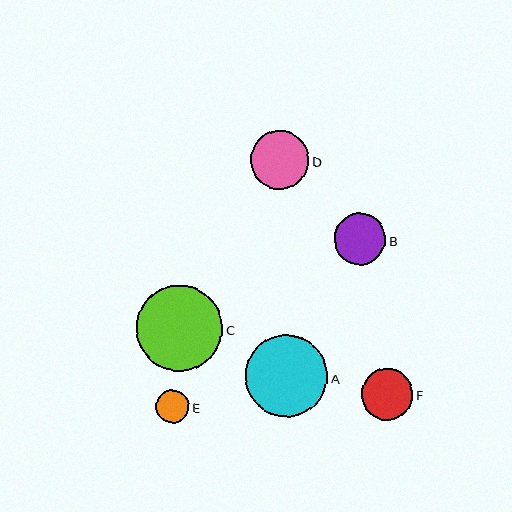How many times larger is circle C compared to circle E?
Circle C is approximately 2.6 times the size of circle E.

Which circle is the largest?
Circle C is the largest with a size of approximately 86 pixels.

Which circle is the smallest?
Circle E is the smallest with a size of approximately 33 pixels.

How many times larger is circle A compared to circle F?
Circle A is approximately 1.6 times the size of circle F.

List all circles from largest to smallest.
From largest to smallest: C, A, D, B, F, E.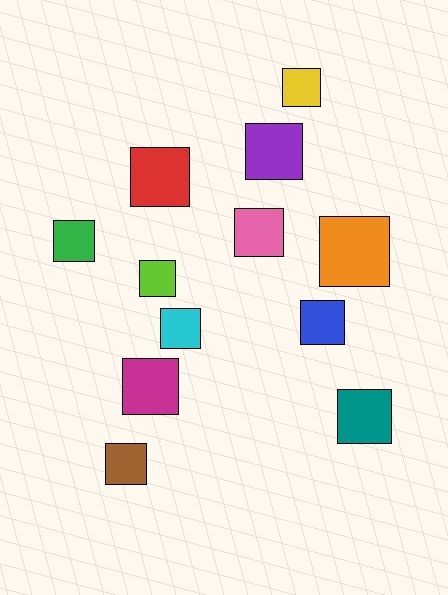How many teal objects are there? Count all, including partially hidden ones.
There is 1 teal object.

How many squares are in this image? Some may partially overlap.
There are 12 squares.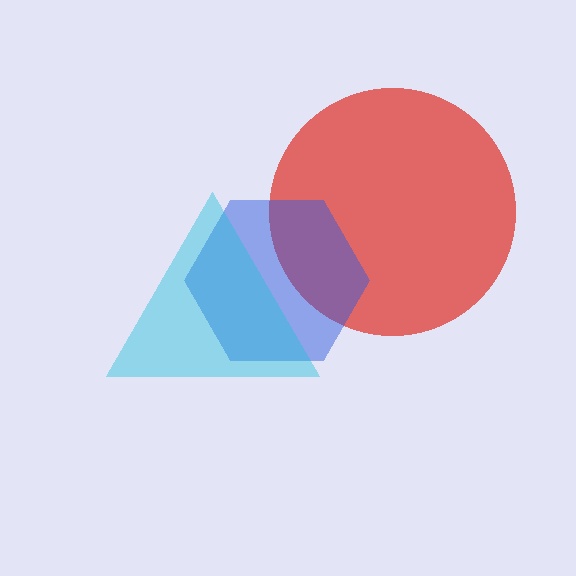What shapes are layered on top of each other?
The layered shapes are: a red circle, a blue hexagon, a cyan triangle.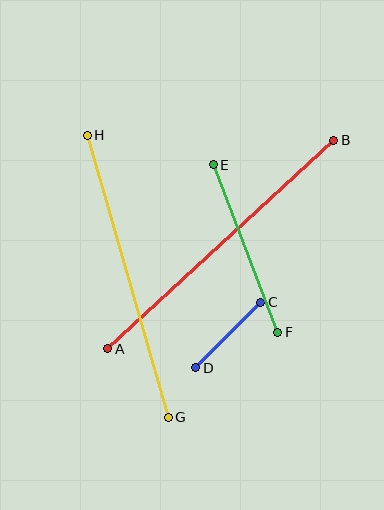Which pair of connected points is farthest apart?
Points A and B are farthest apart.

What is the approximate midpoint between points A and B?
The midpoint is at approximately (221, 245) pixels.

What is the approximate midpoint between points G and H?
The midpoint is at approximately (128, 276) pixels.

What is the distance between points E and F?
The distance is approximately 180 pixels.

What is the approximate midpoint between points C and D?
The midpoint is at approximately (228, 335) pixels.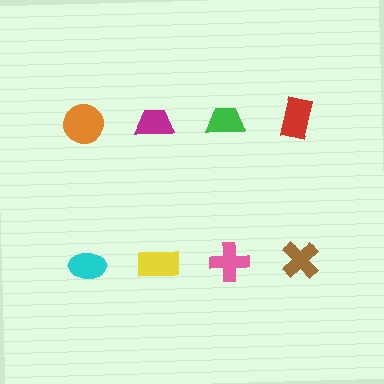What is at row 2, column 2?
A yellow rectangle.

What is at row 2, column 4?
A brown cross.